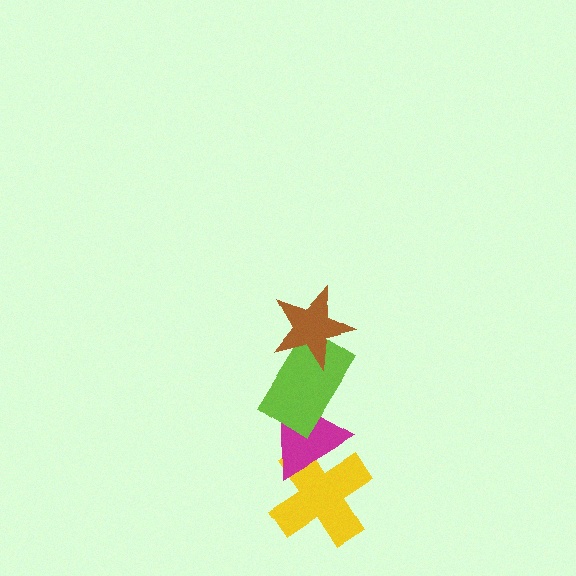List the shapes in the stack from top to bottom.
From top to bottom: the brown star, the lime rectangle, the magenta triangle, the yellow cross.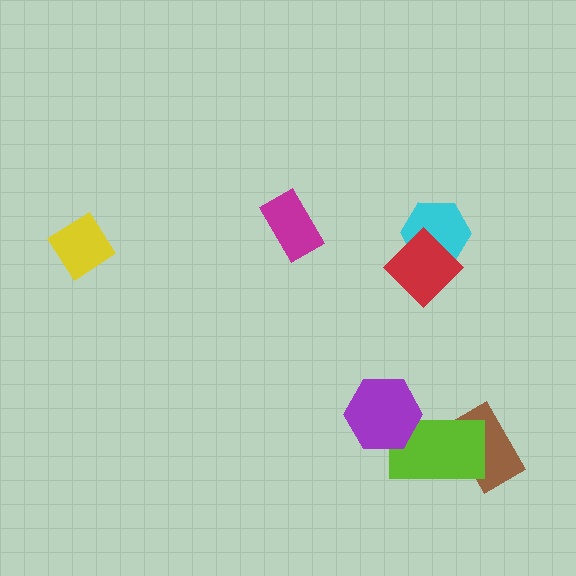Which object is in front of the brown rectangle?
The lime rectangle is in front of the brown rectangle.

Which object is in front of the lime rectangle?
The purple hexagon is in front of the lime rectangle.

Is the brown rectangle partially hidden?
Yes, it is partially covered by another shape.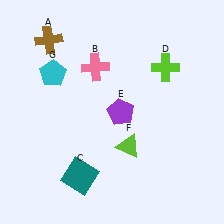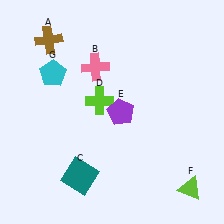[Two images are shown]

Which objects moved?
The objects that moved are: the lime cross (D), the lime triangle (F).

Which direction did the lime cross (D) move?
The lime cross (D) moved left.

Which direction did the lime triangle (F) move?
The lime triangle (F) moved right.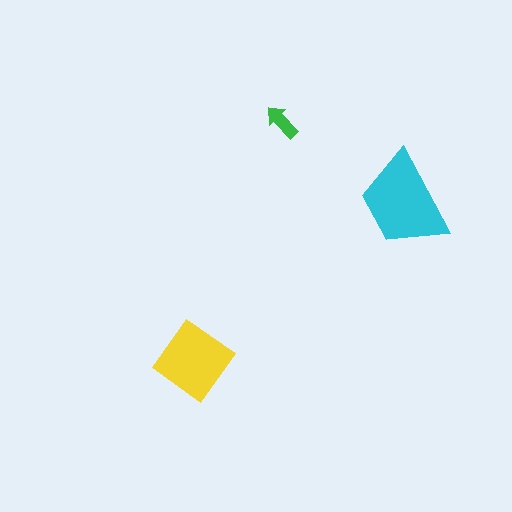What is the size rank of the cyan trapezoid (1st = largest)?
1st.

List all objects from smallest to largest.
The green arrow, the yellow diamond, the cyan trapezoid.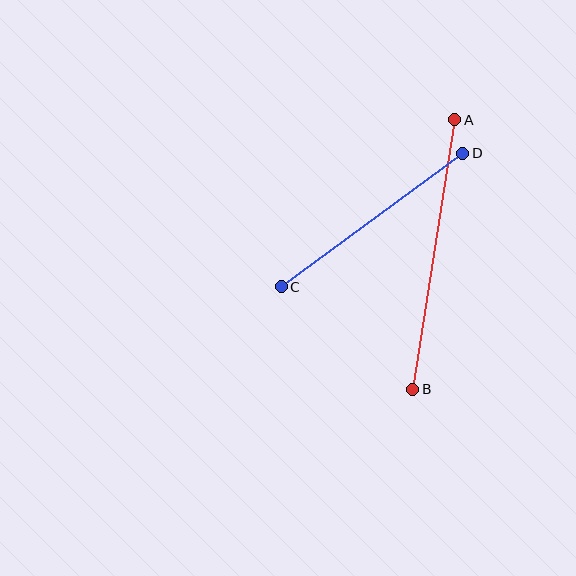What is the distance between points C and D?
The distance is approximately 226 pixels.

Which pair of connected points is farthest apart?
Points A and B are farthest apart.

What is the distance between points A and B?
The distance is approximately 273 pixels.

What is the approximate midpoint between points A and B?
The midpoint is at approximately (434, 255) pixels.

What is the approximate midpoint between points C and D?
The midpoint is at approximately (372, 220) pixels.